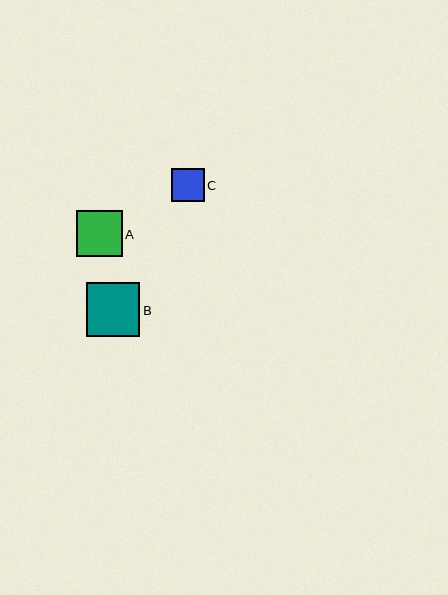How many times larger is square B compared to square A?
Square B is approximately 1.2 times the size of square A.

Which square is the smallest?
Square C is the smallest with a size of approximately 33 pixels.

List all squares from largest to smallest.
From largest to smallest: B, A, C.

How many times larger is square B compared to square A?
Square B is approximately 1.2 times the size of square A.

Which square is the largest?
Square B is the largest with a size of approximately 54 pixels.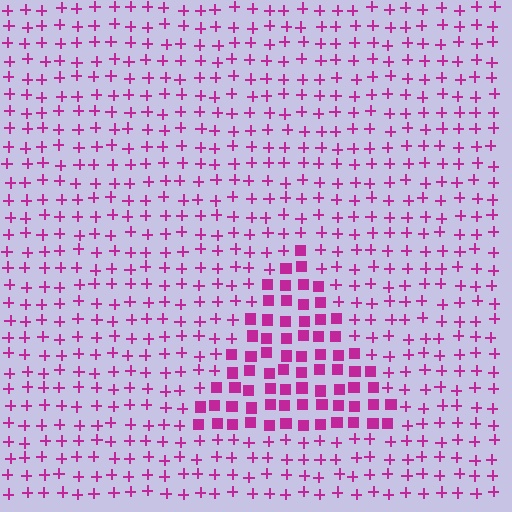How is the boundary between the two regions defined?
The boundary is defined by a change in element shape: squares inside vs. plus signs outside. All elements share the same color and spacing.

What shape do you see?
I see a triangle.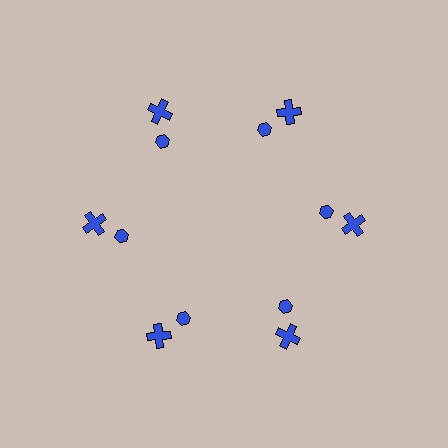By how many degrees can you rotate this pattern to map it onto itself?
The pattern maps onto itself every 60 degrees of rotation.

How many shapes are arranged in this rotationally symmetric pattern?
There are 12 shapes, arranged in 6 groups of 2.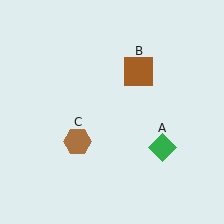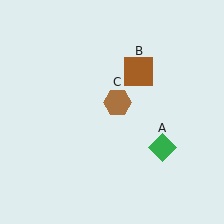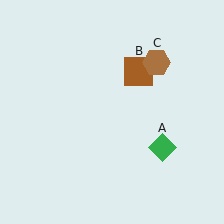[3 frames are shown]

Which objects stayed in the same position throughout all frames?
Green diamond (object A) and brown square (object B) remained stationary.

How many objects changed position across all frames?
1 object changed position: brown hexagon (object C).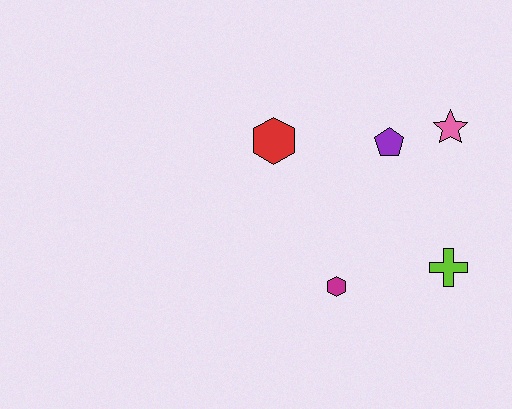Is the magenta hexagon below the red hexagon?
Yes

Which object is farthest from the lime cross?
The red hexagon is farthest from the lime cross.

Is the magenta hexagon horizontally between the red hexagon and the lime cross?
Yes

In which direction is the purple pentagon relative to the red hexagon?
The purple pentagon is to the right of the red hexagon.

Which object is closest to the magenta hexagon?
The lime cross is closest to the magenta hexagon.